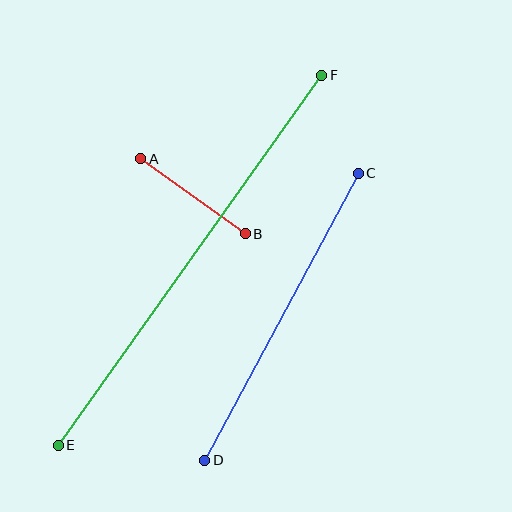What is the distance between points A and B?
The distance is approximately 128 pixels.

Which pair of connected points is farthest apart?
Points E and F are farthest apart.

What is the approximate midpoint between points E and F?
The midpoint is at approximately (190, 260) pixels.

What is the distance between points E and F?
The distance is approximately 455 pixels.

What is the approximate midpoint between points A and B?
The midpoint is at approximately (193, 196) pixels.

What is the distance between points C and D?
The distance is approximately 325 pixels.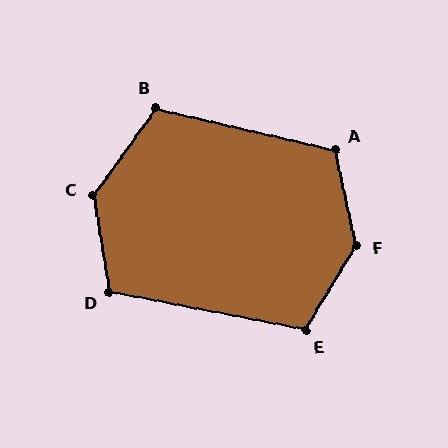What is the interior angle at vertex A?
Approximately 115 degrees (obtuse).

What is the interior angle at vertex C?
Approximately 135 degrees (obtuse).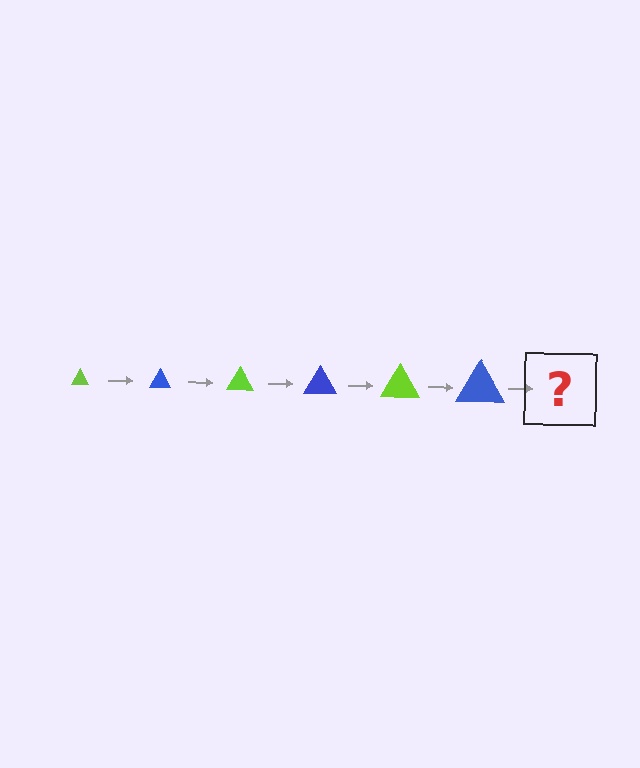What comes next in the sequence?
The next element should be a lime triangle, larger than the previous one.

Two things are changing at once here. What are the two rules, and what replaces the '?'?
The two rules are that the triangle grows larger each step and the color cycles through lime and blue. The '?' should be a lime triangle, larger than the previous one.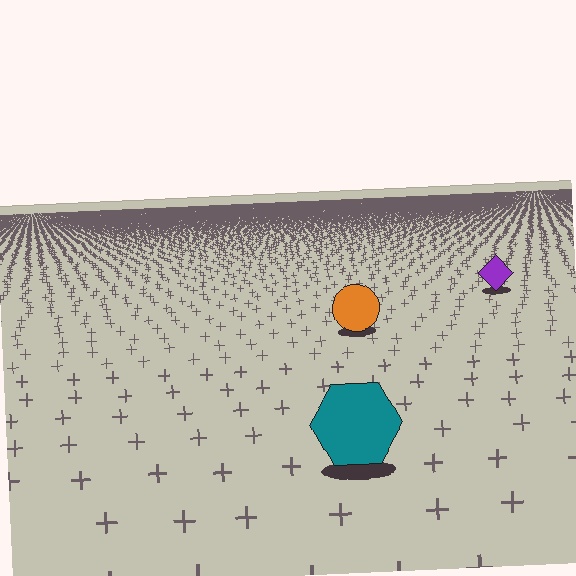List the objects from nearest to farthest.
From nearest to farthest: the teal hexagon, the orange circle, the purple diamond.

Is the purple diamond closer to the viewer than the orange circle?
No. The orange circle is closer — you can tell from the texture gradient: the ground texture is coarser near it.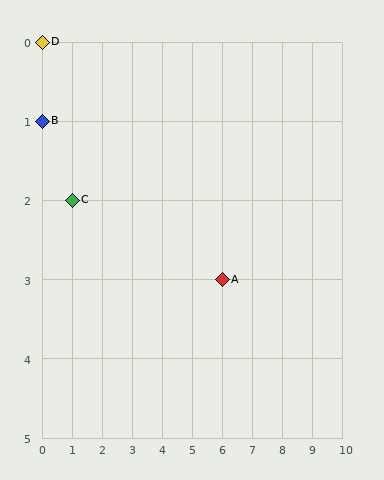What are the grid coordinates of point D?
Point D is at grid coordinates (0, 0).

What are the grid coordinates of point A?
Point A is at grid coordinates (6, 3).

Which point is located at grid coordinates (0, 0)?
Point D is at (0, 0).